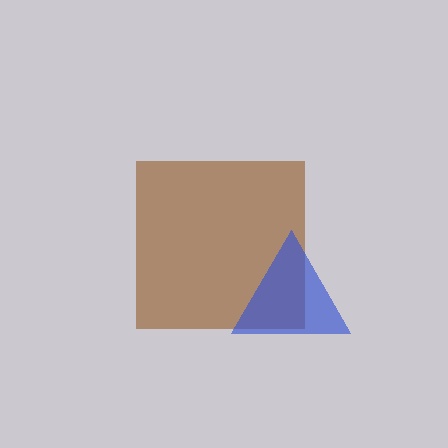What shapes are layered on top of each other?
The layered shapes are: a brown square, a blue triangle.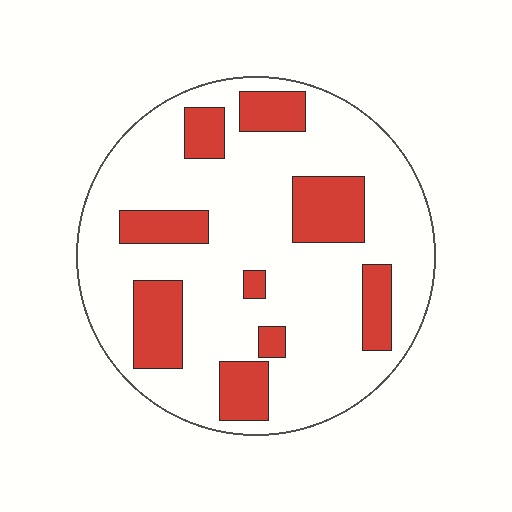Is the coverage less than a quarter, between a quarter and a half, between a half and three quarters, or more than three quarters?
Less than a quarter.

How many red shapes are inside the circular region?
9.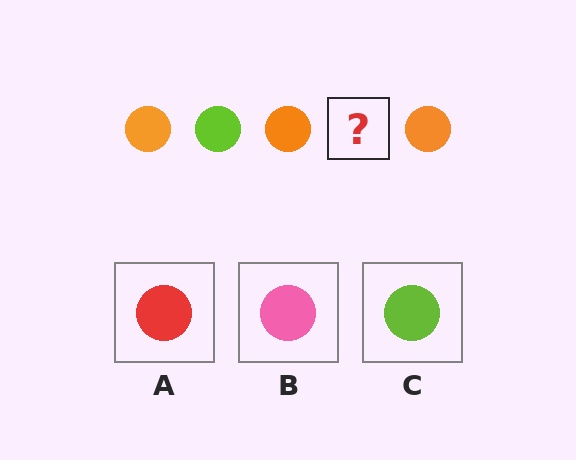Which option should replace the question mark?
Option C.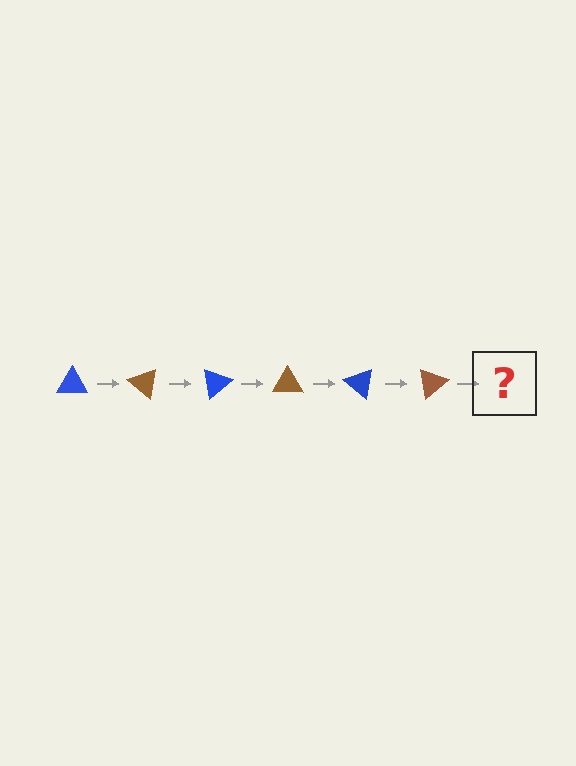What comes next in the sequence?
The next element should be a blue triangle, rotated 240 degrees from the start.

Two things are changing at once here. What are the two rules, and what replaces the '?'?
The two rules are that it rotates 40 degrees each step and the color cycles through blue and brown. The '?' should be a blue triangle, rotated 240 degrees from the start.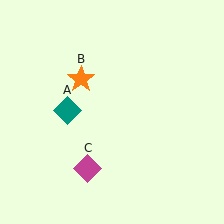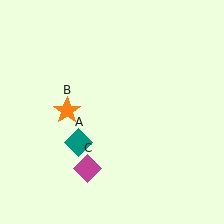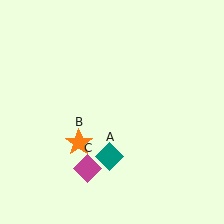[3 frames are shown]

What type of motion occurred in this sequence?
The teal diamond (object A), orange star (object B) rotated counterclockwise around the center of the scene.